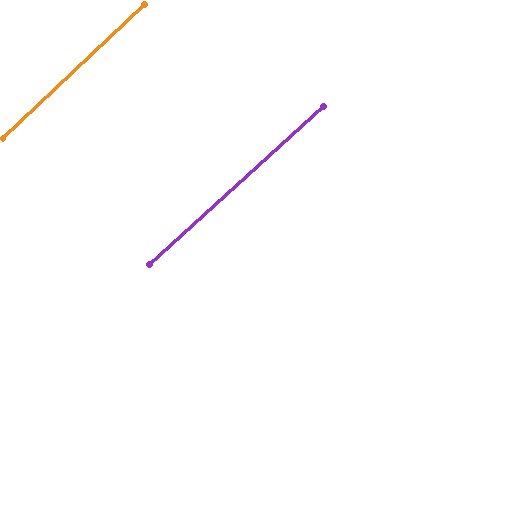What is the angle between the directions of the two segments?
Approximately 1 degree.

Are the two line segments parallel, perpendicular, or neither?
Parallel — their directions differ by only 1.0°.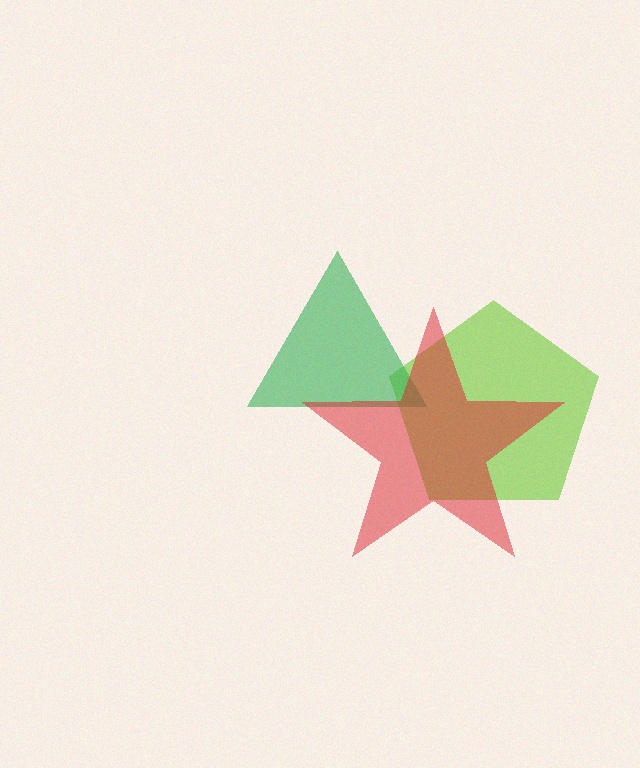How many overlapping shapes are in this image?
There are 3 overlapping shapes in the image.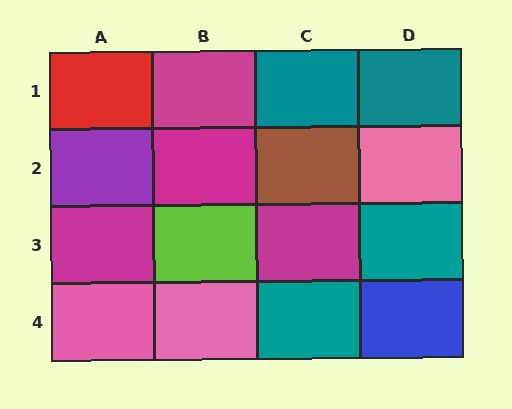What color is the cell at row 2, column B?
Magenta.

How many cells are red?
1 cell is red.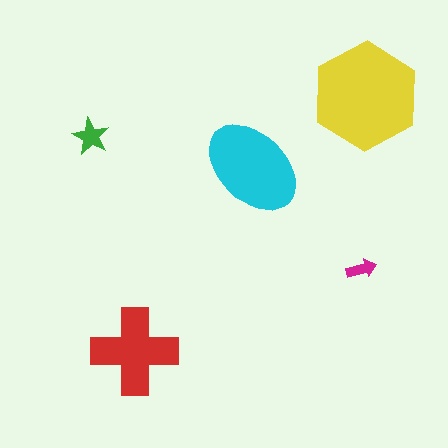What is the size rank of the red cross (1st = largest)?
3rd.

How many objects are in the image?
There are 5 objects in the image.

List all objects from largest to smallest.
The yellow hexagon, the cyan ellipse, the red cross, the green star, the magenta arrow.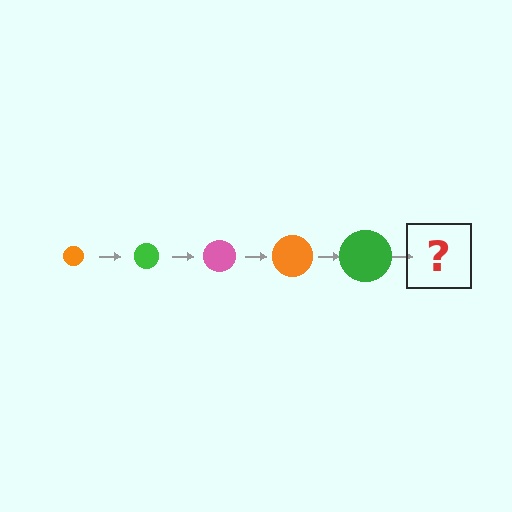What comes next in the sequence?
The next element should be a pink circle, larger than the previous one.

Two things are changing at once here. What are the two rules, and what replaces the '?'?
The two rules are that the circle grows larger each step and the color cycles through orange, green, and pink. The '?' should be a pink circle, larger than the previous one.